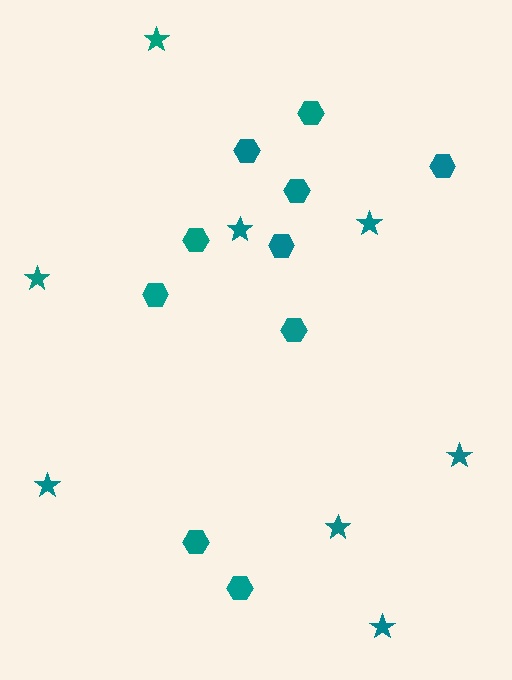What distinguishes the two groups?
There are 2 groups: one group of hexagons (10) and one group of stars (8).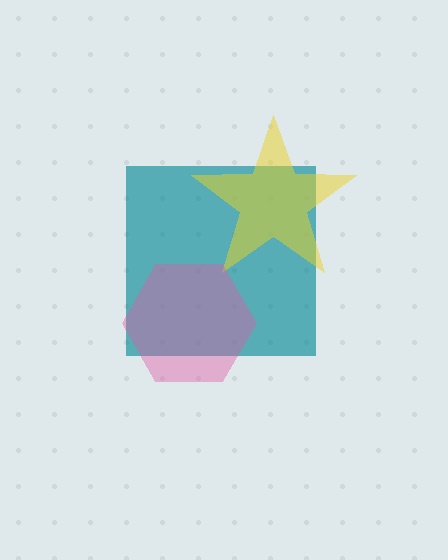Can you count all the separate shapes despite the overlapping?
Yes, there are 3 separate shapes.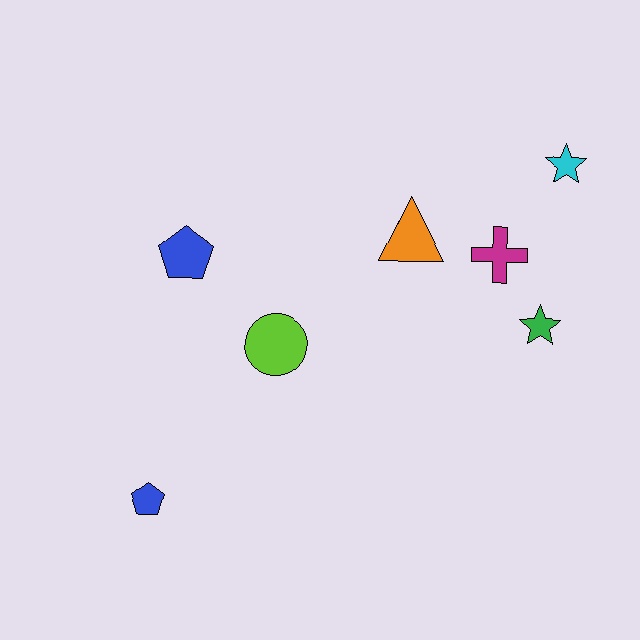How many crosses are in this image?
There is 1 cross.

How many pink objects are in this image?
There are no pink objects.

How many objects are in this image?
There are 7 objects.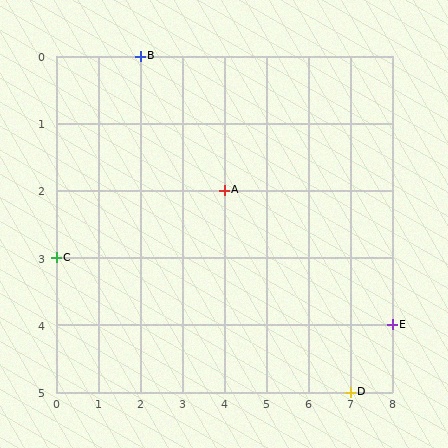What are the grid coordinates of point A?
Point A is at grid coordinates (4, 2).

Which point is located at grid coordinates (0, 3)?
Point C is at (0, 3).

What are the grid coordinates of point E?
Point E is at grid coordinates (8, 4).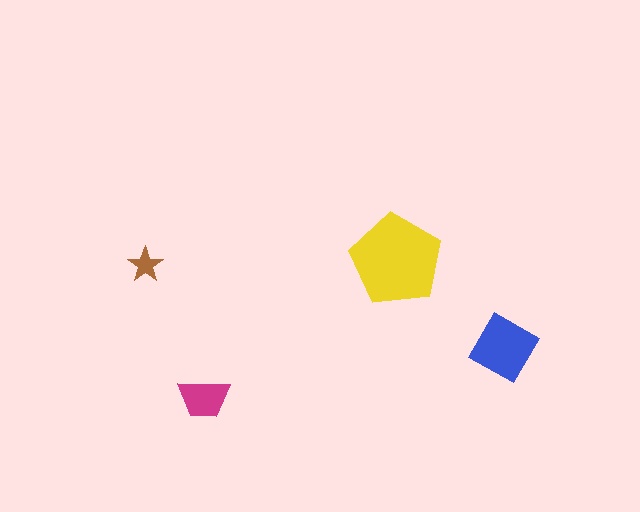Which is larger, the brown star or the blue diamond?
The blue diamond.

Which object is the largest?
The yellow pentagon.